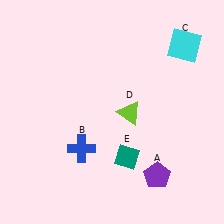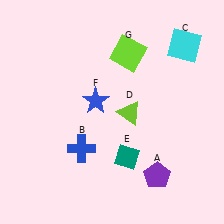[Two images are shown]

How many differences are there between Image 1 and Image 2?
There are 2 differences between the two images.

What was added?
A blue star (F), a lime square (G) were added in Image 2.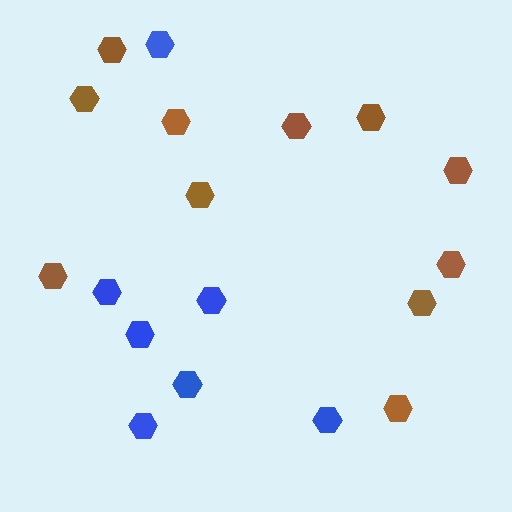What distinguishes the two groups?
There are 2 groups: one group of blue hexagons (7) and one group of brown hexagons (11).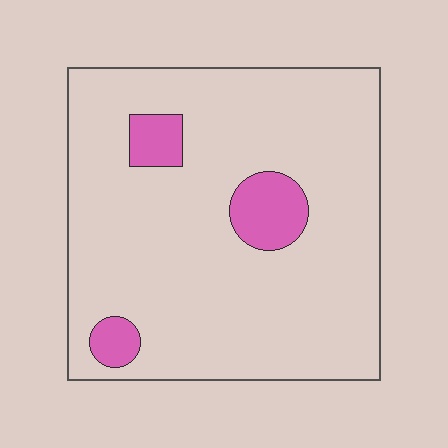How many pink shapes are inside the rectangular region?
3.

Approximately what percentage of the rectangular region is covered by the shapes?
Approximately 10%.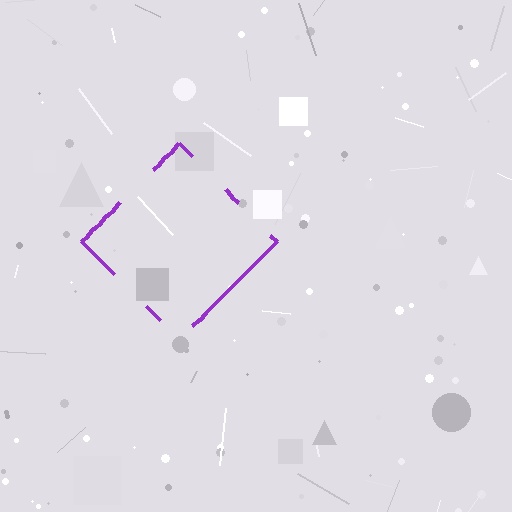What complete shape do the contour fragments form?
The contour fragments form a diamond.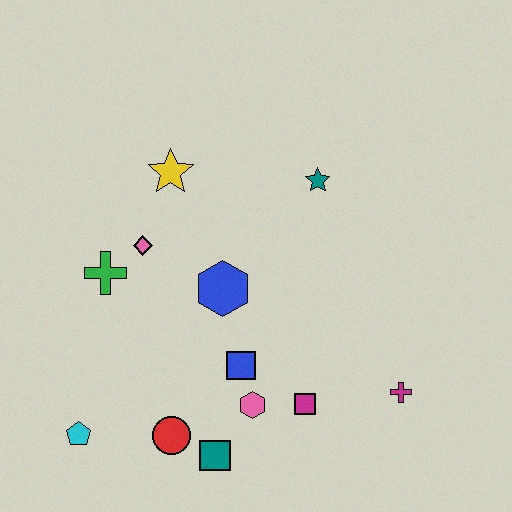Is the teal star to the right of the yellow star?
Yes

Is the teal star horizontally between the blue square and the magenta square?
No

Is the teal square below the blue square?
Yes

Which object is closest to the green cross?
The pink diamond is closest to the green cross.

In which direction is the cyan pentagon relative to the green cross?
The cyan pentagon is below the green cross.